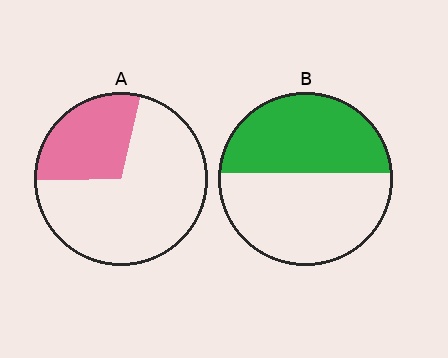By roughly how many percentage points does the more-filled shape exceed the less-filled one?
By roughly 15 percentage points (B over A).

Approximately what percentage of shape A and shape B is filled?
A is approximately 30% and B is approximately 45%.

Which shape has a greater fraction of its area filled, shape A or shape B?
Shape B.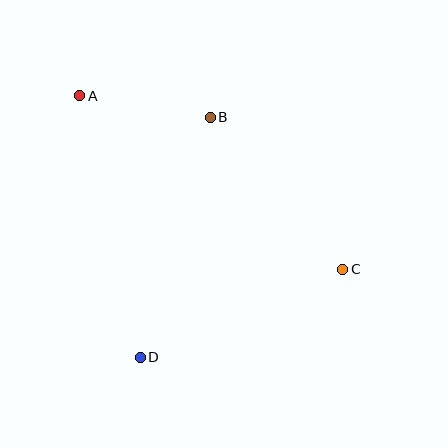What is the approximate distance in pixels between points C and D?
The distance between C and D is approximately 221 pixels.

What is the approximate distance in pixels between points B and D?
The distance between B and D is approximately 250 pixels.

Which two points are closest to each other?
Points A and B are closest to each other.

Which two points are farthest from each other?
Points A and C are farthest from each other.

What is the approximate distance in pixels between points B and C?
The distance between B and C is approximately 201 pixels.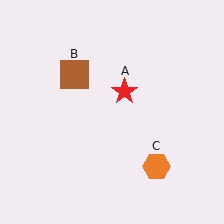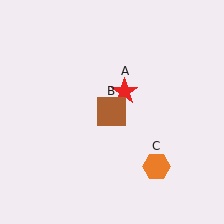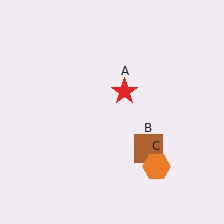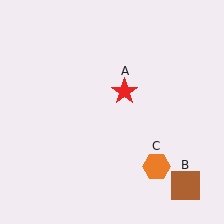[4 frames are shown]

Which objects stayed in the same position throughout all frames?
Red star (object A) and orange hexagon (object C) remained stationary.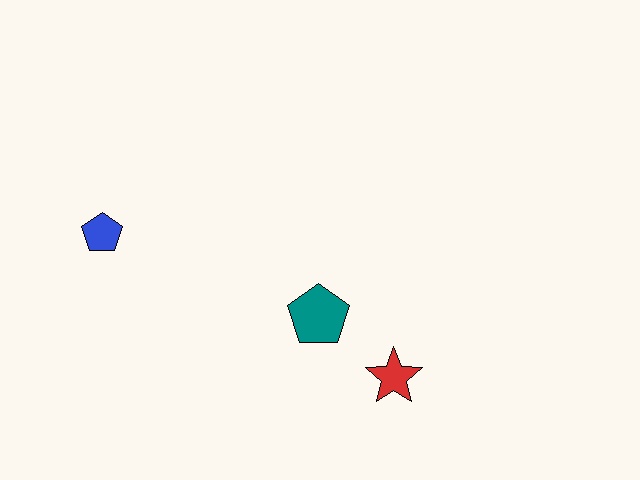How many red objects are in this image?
There is 1 red object.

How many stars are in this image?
There is 1 star.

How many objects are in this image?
There are 3 objects.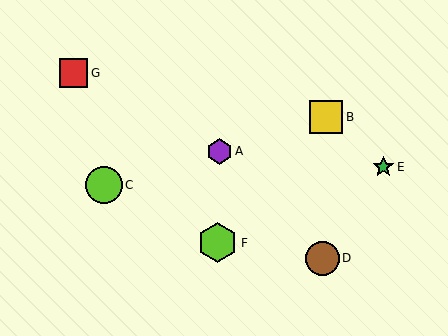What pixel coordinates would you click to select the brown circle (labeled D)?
Click at (323, 258) to select the brown circle D.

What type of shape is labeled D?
Shape D is a brown circle.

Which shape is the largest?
The lime hexagon (labeled F) is the largest.